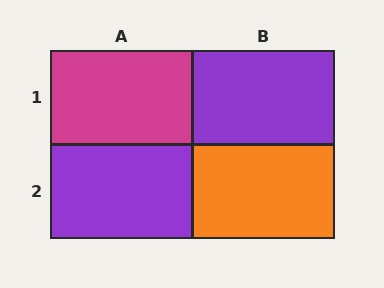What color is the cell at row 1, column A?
Magenta.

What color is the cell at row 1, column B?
Purple.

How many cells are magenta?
1 cell is magenta.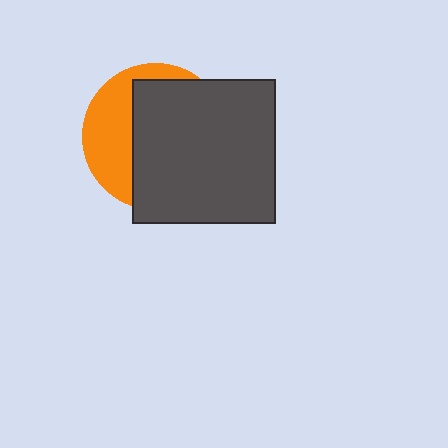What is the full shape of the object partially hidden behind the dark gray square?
The partially hidden object is an orange circle.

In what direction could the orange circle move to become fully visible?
The orange circle could move left. That would shift it out from behind the dark gray square entirely.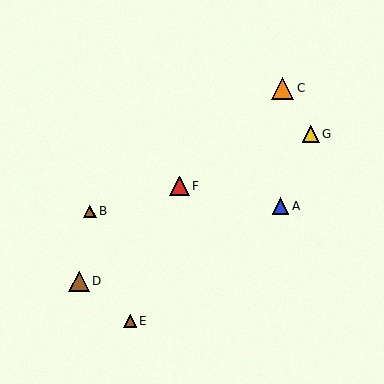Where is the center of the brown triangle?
The center of the brown triangle is at (90, 211).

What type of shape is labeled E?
Shape E is a brown triangle.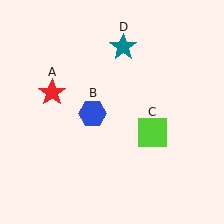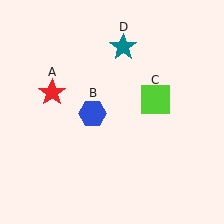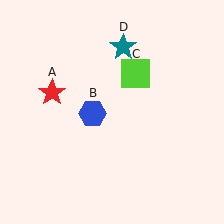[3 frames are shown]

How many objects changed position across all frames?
1 object changed position: lime square (object C).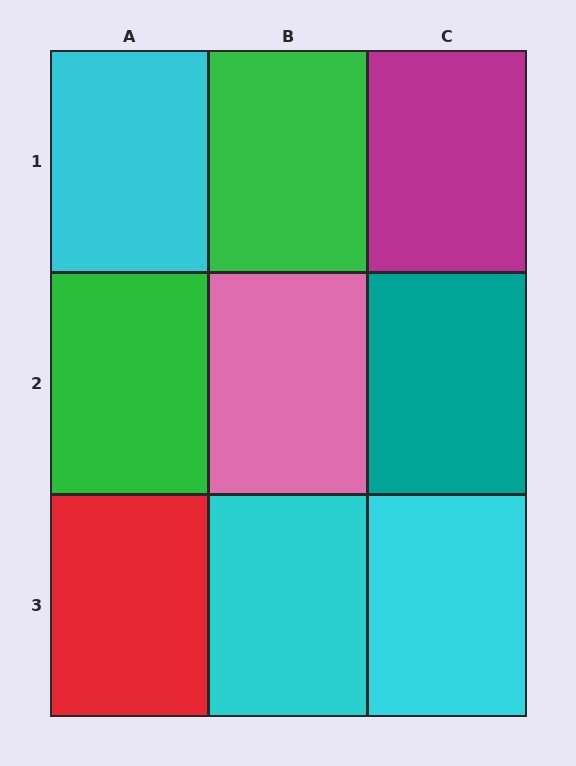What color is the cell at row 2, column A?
Green.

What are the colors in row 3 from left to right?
Red, cyan, cyan.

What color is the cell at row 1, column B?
Green.